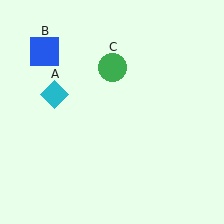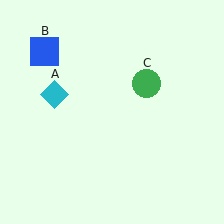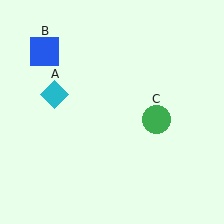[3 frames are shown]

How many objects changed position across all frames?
1 object changed position: green circle (object C).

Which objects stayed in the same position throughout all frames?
Cyan diamond (object A) and blue square (object B) remained stationary.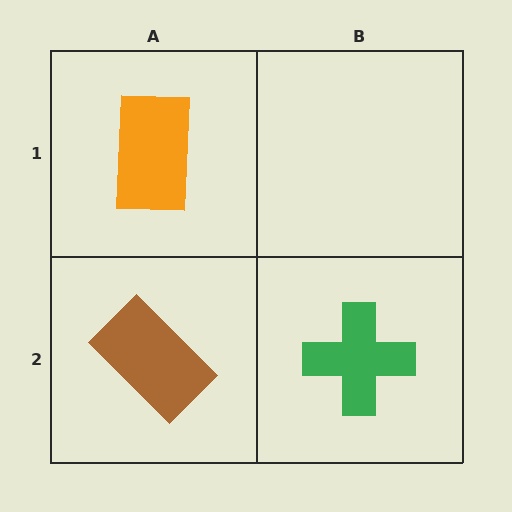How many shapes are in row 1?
1 shape.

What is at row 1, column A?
An orange rectangle.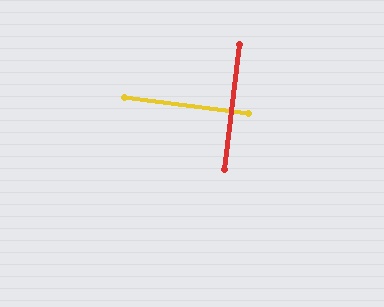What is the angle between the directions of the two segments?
Approximately 90 degrees.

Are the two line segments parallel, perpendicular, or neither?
Perpendicular — they meet at approximately 90°.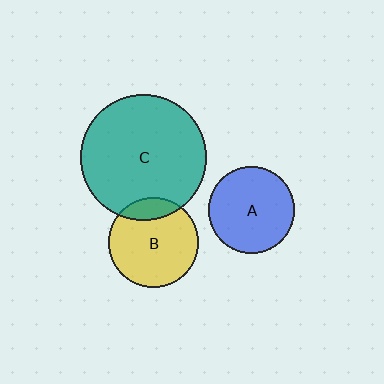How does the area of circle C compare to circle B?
Approximately 1.9 times.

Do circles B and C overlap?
Yes.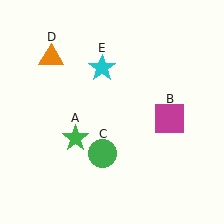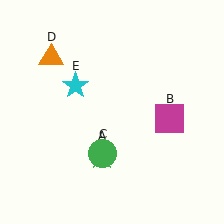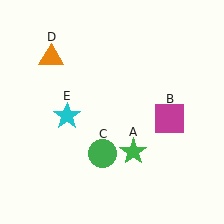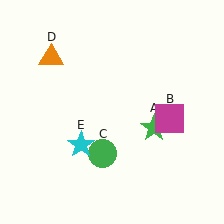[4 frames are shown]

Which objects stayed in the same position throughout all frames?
Magenta square (object B) and green circle (object C) and orange triangle (object D) remained stationary.